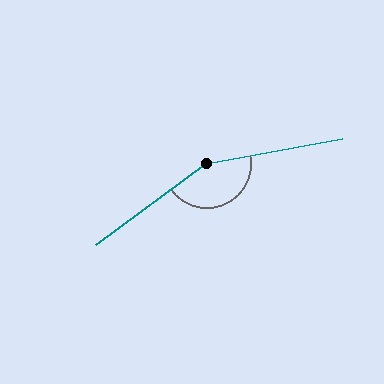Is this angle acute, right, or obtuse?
It is obtuse.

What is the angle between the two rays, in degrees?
Approximately 154 degrees.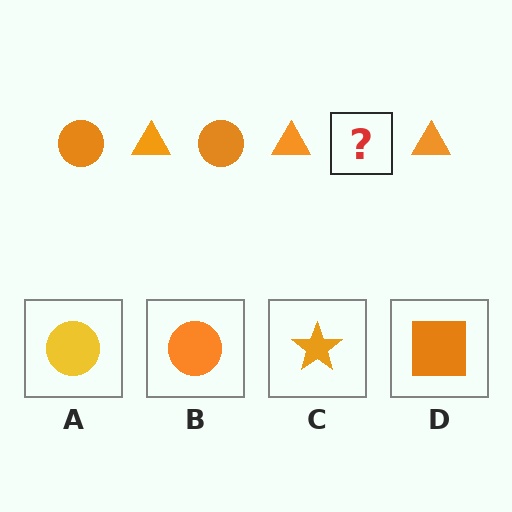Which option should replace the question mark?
Option B.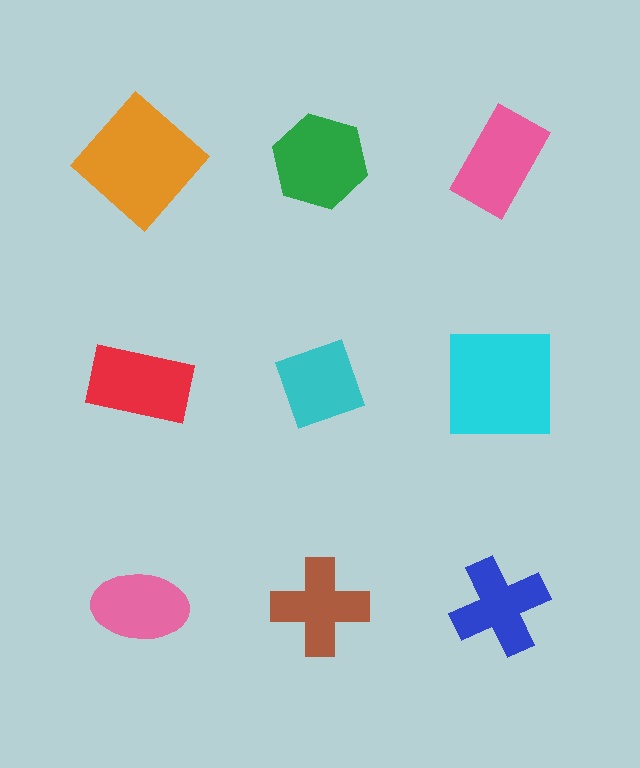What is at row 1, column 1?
An orange diamond.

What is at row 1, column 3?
A pink rectangle.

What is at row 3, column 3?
A blue cross.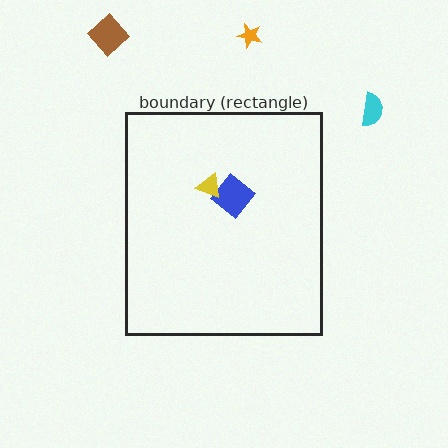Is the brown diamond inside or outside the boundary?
Outside.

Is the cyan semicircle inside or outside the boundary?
Outside.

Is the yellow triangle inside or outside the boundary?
Inside.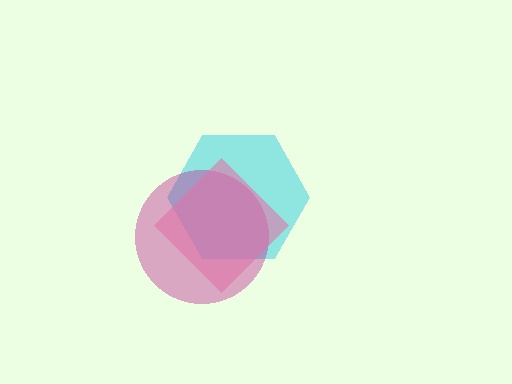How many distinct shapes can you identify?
There are 3 distinct shapes: a cyan hexagon, a magenta circle, a pink diamond.